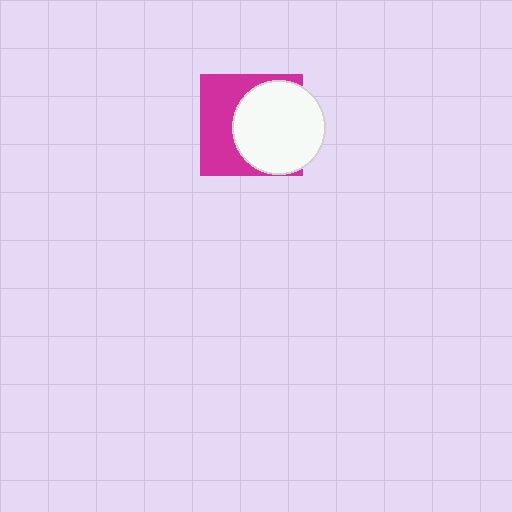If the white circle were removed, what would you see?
You would see the complete magenta square.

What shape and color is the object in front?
The object in front is a white circle.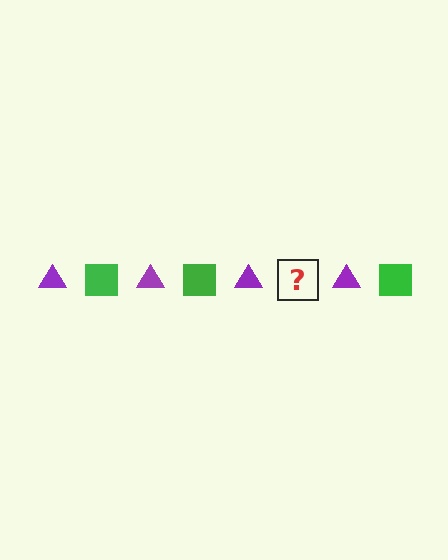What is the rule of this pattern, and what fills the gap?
The rule is that the pattern alternates between purple triangle and green square. The gap should be filled with a green square.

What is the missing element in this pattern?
The missing element is a green square.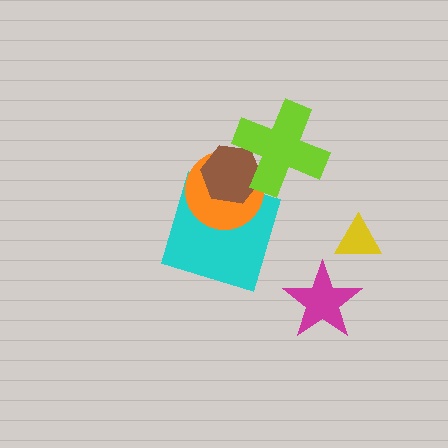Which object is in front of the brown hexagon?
The lime cross is in front of the brown hexagon.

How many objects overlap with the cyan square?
2 objects overlap with the cyan square.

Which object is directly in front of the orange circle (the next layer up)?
The brown hexagon is directly in front of the orange circle.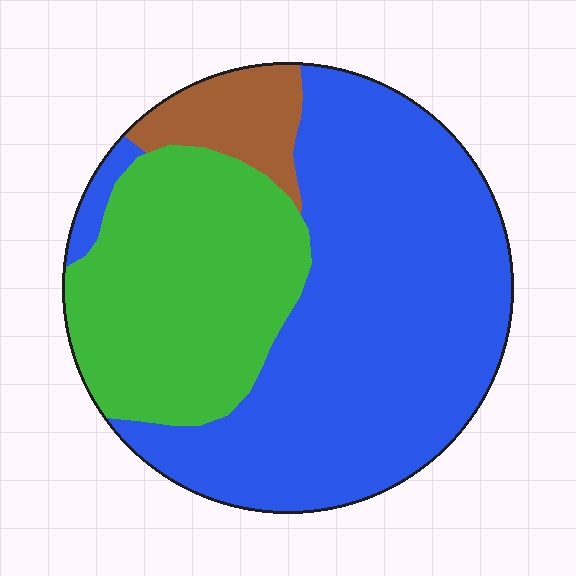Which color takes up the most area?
Blue, at roughly 60%.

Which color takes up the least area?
Brown, at roughly 10%.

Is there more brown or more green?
Green.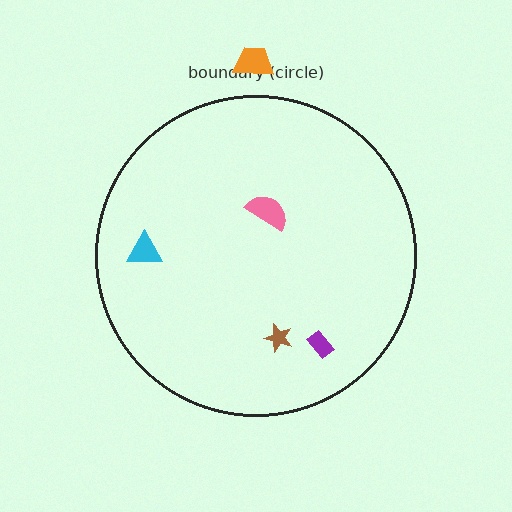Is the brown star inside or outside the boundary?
Inside.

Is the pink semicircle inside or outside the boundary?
Inside.